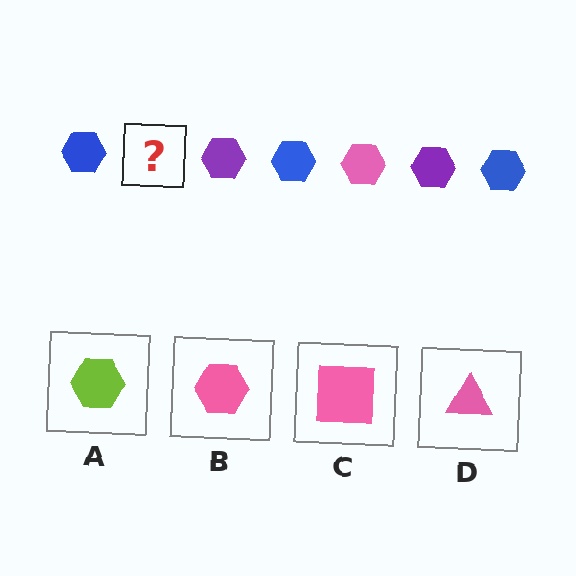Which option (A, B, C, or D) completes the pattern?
B.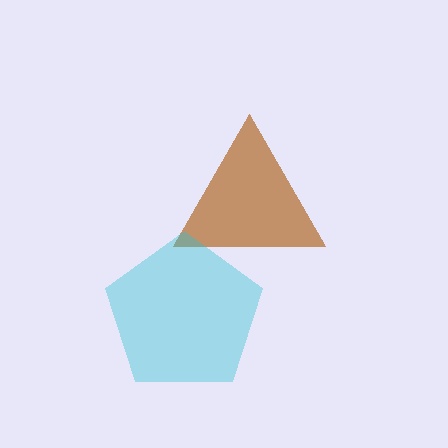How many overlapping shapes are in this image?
There are 2 overlapping shapes in the image.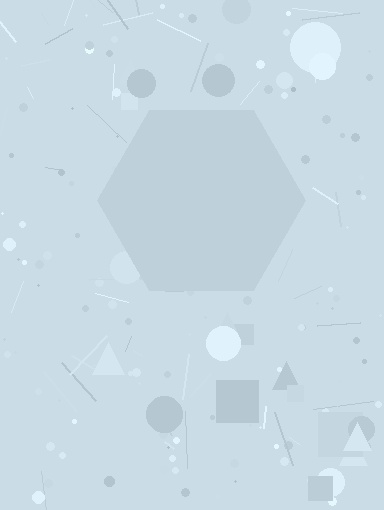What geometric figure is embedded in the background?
A hexagon is embedded in the background.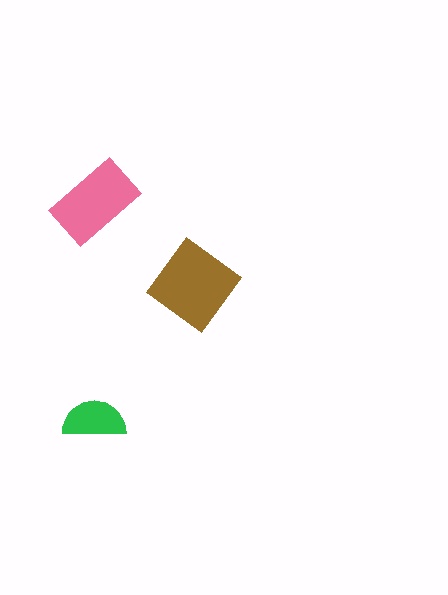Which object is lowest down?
The green semicircle is bottommost.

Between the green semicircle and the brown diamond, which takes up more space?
The brown diamond.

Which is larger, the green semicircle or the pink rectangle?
The pink rectangle.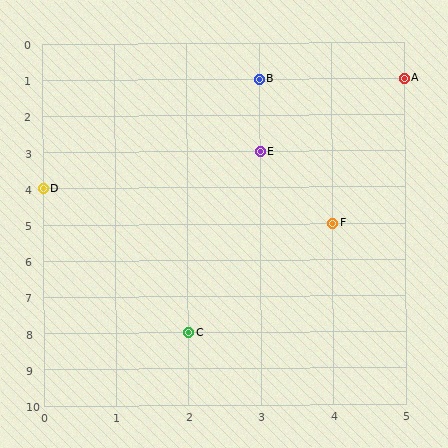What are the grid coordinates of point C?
Point C is at grid coordinates (2, 8).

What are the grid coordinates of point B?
Point B is at grid coordinates (3, 1).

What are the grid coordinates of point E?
Point E is at grid coordinates (3, 3).